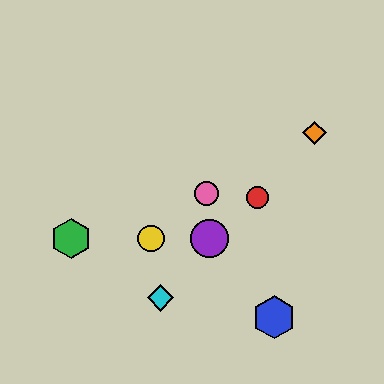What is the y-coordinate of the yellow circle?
The yellow circle is at y≈238.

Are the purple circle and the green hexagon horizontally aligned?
Yes, both are at y≈238.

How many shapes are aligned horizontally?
3 shapes (the green hexagon, the yellow circle, the purple circle) are aligned horizontally.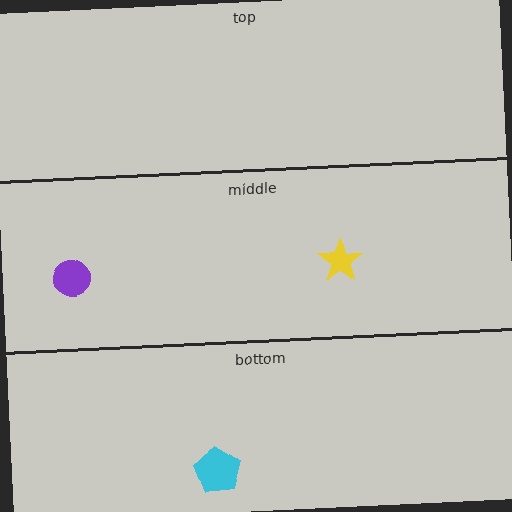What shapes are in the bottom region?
The cyan pentagon.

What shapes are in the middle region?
The yellow star, the purple circle.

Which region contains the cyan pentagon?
The bottom region.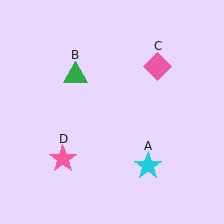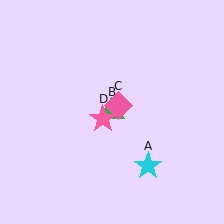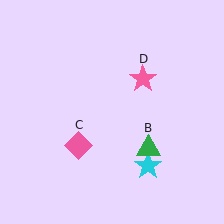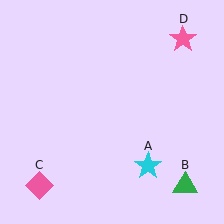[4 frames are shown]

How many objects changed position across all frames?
3 objects changed position: green triangle (object B), pink diamond (object C), pink star (object D).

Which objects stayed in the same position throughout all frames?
Cyan star (object A) remained stationary.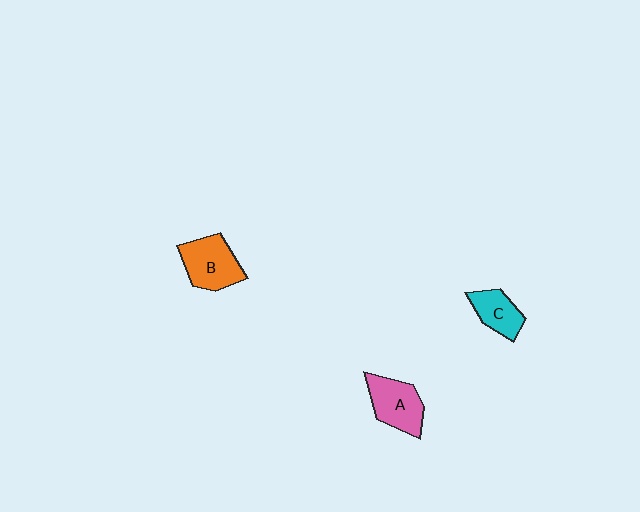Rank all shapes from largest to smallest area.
From largest to smallest: B (orange), A (pink), C (cyan).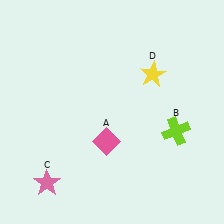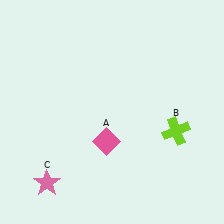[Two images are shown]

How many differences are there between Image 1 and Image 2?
There is 1 difference between the two images.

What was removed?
The yellow star (D) was removed in Image 2.